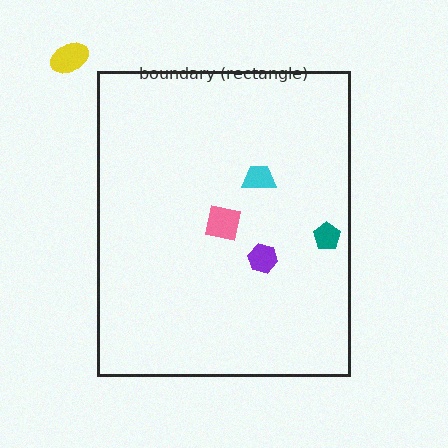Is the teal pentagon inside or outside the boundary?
Inside.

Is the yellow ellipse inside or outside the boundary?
Outside.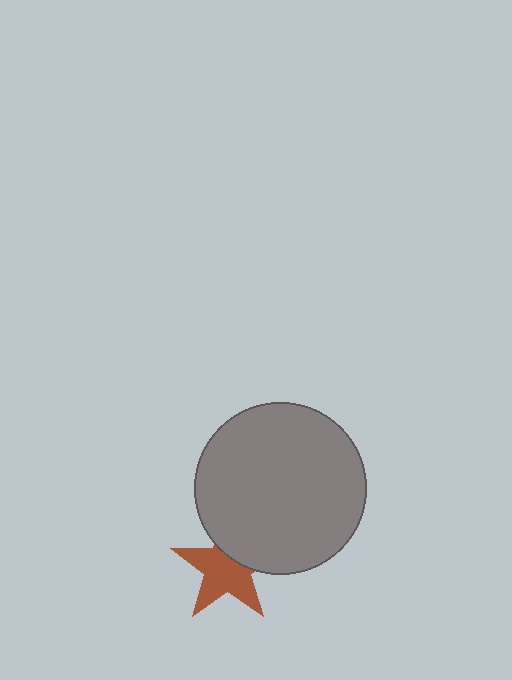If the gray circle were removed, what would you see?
You would see the complete brown star.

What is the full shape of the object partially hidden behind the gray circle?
The partially hidden object is a brown star.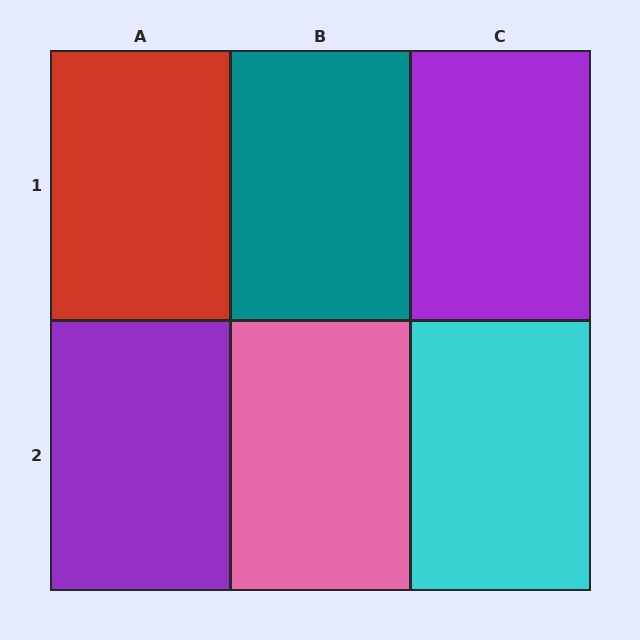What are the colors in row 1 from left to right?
Red, teal, purple.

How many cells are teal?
1 cell is teal.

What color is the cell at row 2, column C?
Cyan.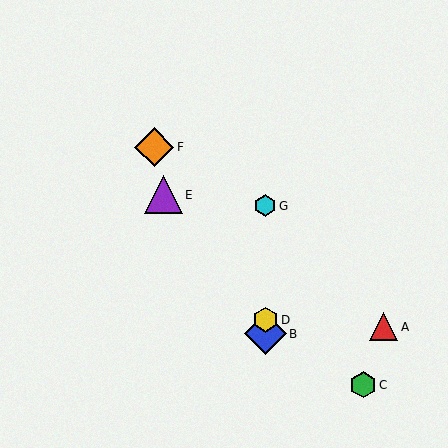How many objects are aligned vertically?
3 objects (B, D, G) are aligned vertically.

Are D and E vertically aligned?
No, D is at x≈265 and E is at x≈163.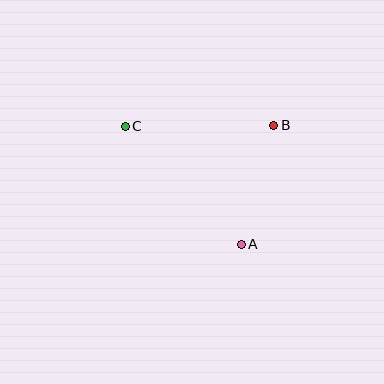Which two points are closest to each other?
Points A and B are closest to each other.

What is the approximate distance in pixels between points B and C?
The distance between B and C is approximately 149 pixels.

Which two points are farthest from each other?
Points A and C are farthest from each other.